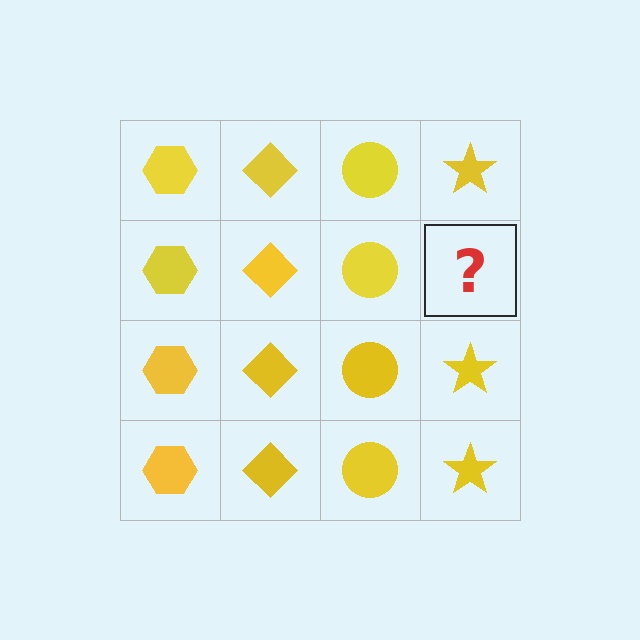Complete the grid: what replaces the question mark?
The question mark should be replaced with a yellow star.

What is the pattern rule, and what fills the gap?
The rule is that each column has a consistent shape. The gap should be filled with a yellow star.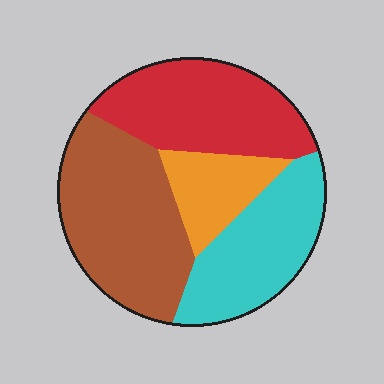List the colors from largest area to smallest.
From largest to smallest: brown, red, cyan, orange.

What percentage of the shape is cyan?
Cyan covers about 25% of the shape.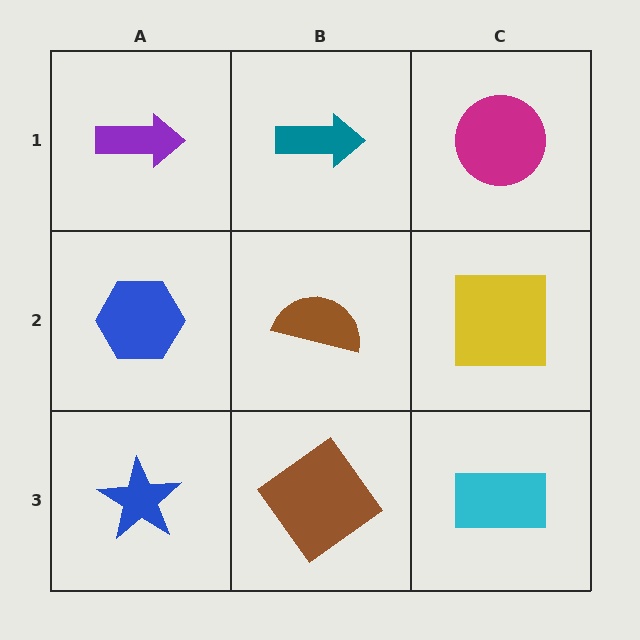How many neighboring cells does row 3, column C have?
2.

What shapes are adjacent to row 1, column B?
A brown semicircle (row 2, column B), a purple arrow (row 1, column A), a magenta circle (row 1, column C).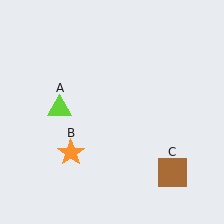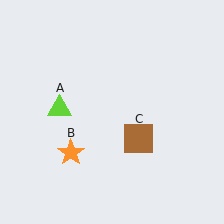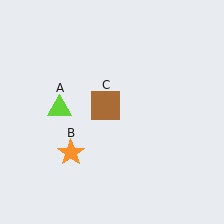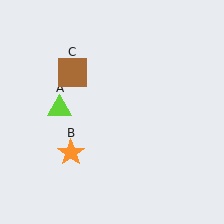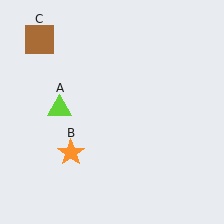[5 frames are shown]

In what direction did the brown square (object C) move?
The brown square (object C) moved up and to the left.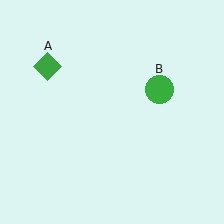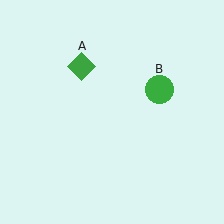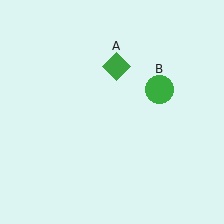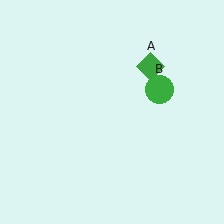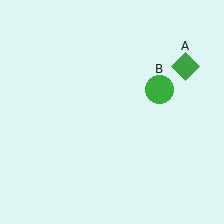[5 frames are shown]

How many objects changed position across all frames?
1 object changed position: green diamond (object A).